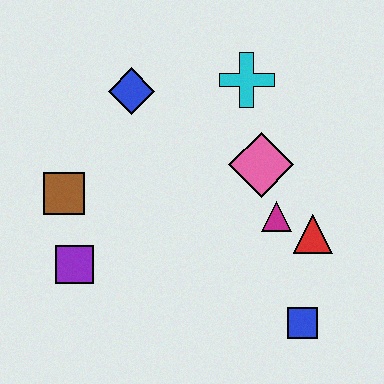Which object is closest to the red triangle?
The magenta triangle is closest to the red triangle.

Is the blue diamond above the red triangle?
Yes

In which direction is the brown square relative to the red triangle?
The brown square is to the left of the red triangle.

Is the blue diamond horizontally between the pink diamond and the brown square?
Yes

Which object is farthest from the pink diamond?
The purple square is farthest from the pink diamond.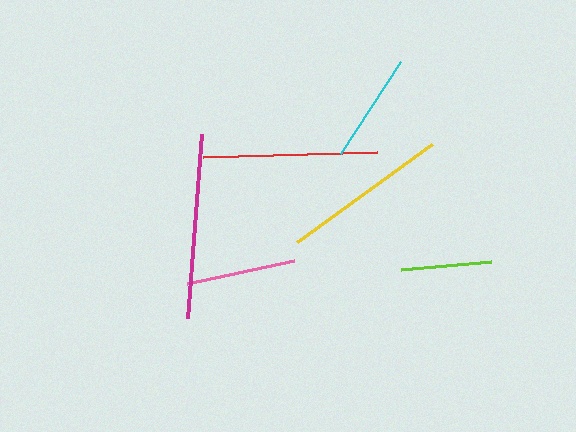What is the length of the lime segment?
The lime segment is approximately 90 pixels long.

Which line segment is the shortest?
The lime line is the shortest at approximately 90 pixels.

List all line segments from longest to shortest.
From longest to shortest: magenta, red, yellow, pink, cyan, lime.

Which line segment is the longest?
The magenta line is the longest at approximately 185 pixels.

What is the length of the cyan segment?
The cyan segment is approximately 109 pixels long.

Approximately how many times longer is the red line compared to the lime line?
The red line is approximately 1.9 times the length of the lime line.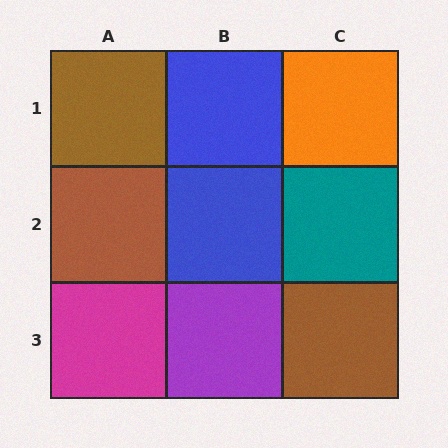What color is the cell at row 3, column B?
Purple.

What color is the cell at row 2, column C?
Teal.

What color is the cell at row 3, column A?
Magenta.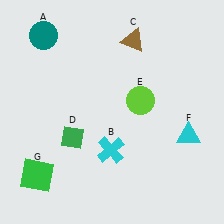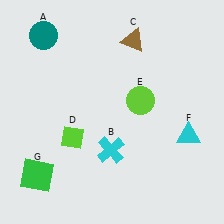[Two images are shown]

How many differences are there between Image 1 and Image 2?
There is 1 difference between the two images.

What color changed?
The diamond (D) changed from green in Image 1 to lime in Image 2.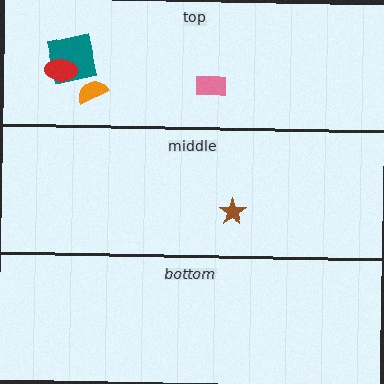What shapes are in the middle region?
The brown star.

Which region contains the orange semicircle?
The top region.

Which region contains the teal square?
The top region.